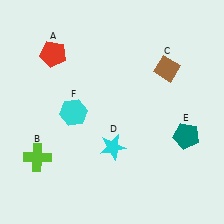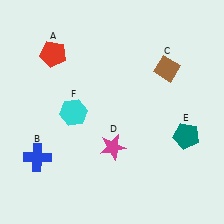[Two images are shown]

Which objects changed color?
B changed from lime to blue. D changed from cyan to magenta.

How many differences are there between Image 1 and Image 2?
There are 2 differences between the two images.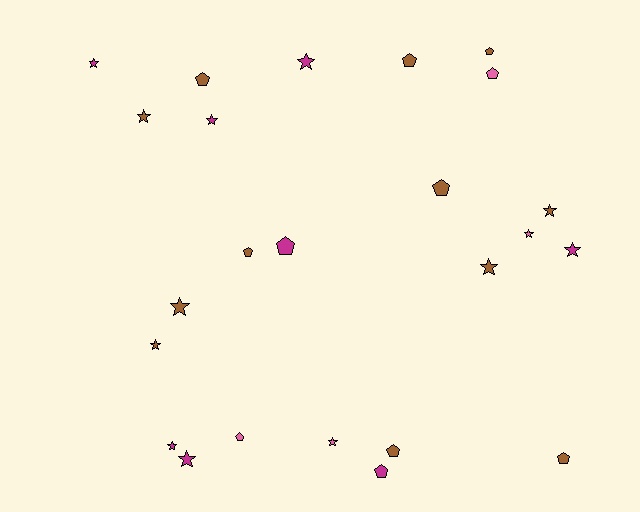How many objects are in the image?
There are 24 objects.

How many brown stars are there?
There are 5 brown stars.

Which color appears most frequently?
Brown, with 12 objects.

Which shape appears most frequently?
Star, with 13 objects.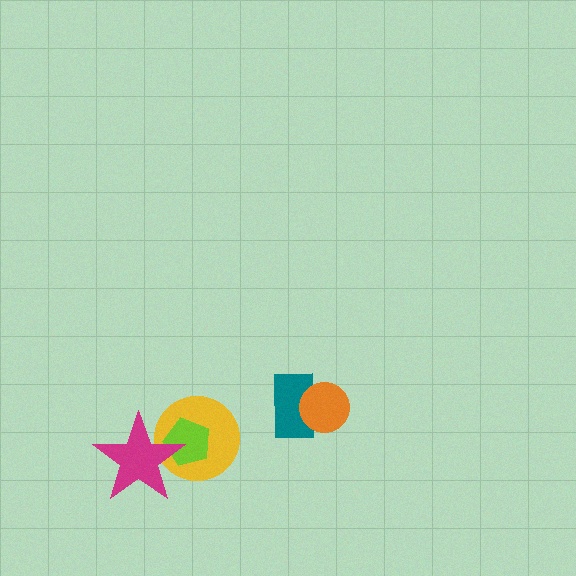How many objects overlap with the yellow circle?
2 objects overlap with the yellow circle.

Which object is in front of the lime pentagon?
The magenta star is in front of the lime pentagon.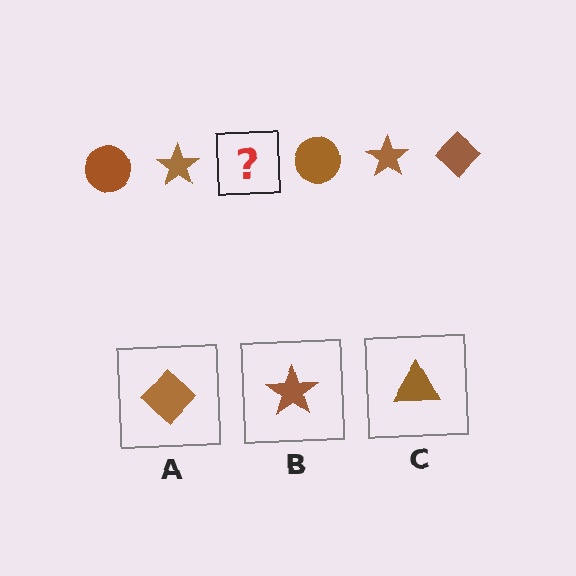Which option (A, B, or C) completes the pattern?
A.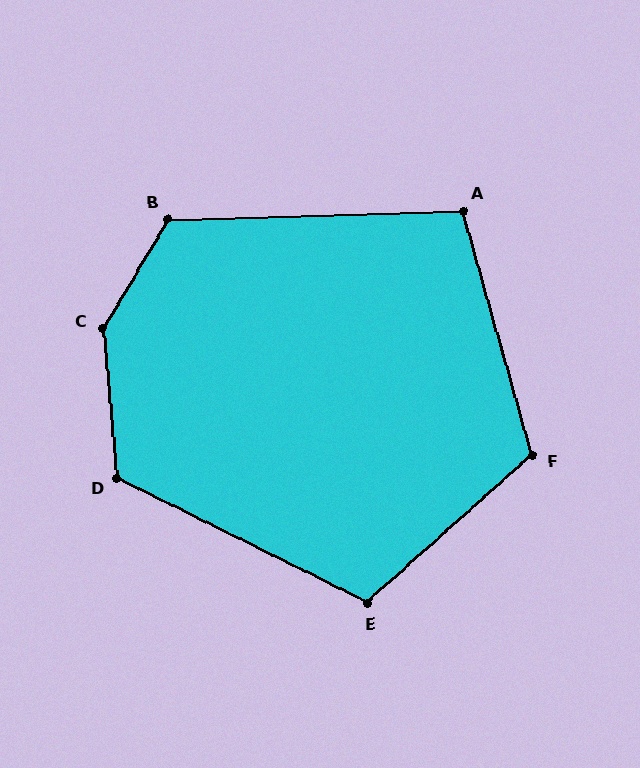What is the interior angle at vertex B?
Approximately 122 degrees (obtuse).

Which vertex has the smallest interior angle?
A, at approximately 104 degrees.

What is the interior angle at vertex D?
Approximately 122 degrees (obtuse).